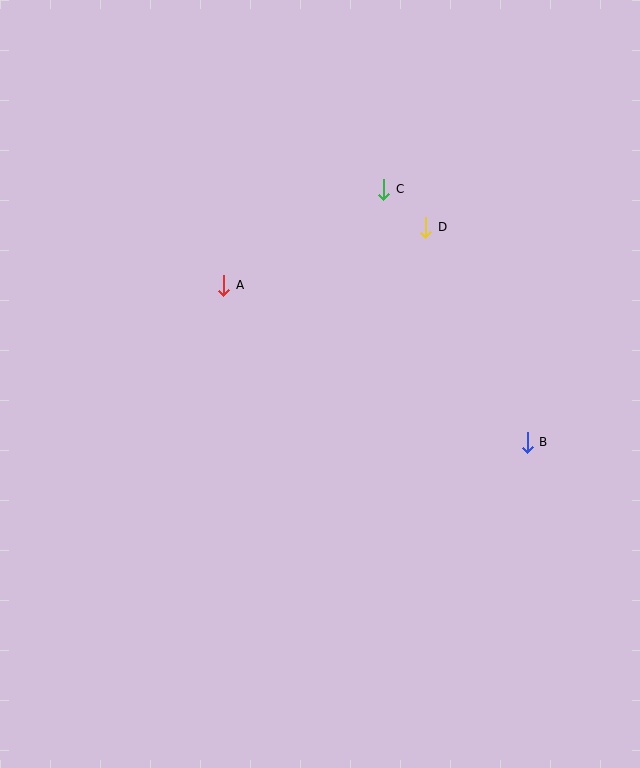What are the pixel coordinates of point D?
Point D is at (426, 227).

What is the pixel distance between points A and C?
The distance between A and C is 187 pixels.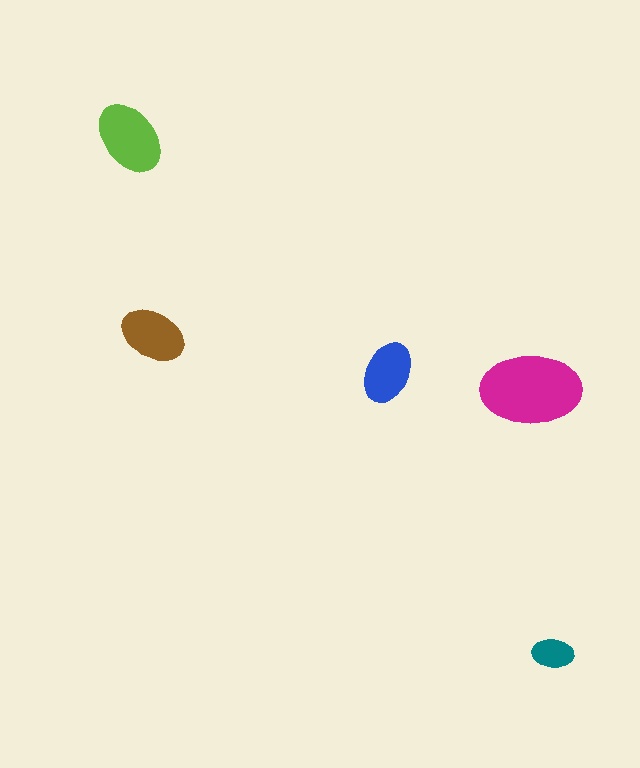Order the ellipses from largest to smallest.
the magenta one, the lime one, the brown one, the blue one, the teal one.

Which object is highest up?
The lime ellipse is topmost.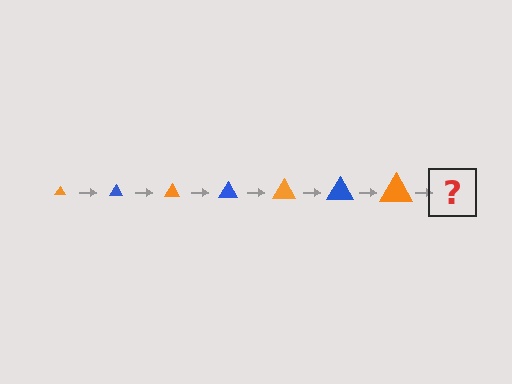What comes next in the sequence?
The next element should be a blue triangle, larger than the previous one.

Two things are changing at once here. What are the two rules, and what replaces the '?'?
The two rules are that the triangle grows larger each step and the color cycles through orange and blue. The '?' should be a blue triangle, larger than the previous one.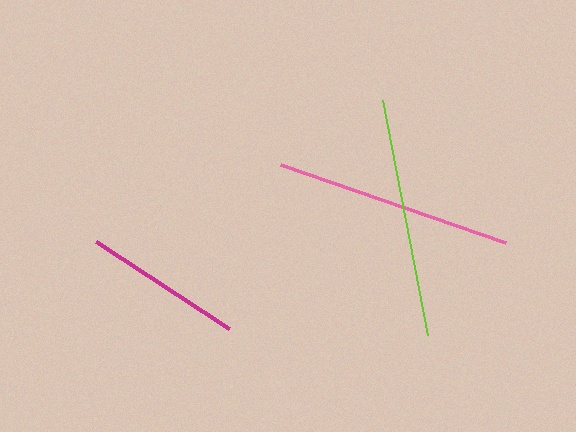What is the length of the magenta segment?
The magenta segment is approximately 159 pixels long.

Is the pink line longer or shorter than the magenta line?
The pink line is longer than the magenta line.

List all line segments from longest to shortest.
From longest to shortest: lime, pink, magenta.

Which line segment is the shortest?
The magenta line is the shortest at approximately 159 pixels.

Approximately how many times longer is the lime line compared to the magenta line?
The lime line is approximately 1.5 times the length of the magenta line.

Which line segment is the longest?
The lime line is the longest at approximately 239 pixels.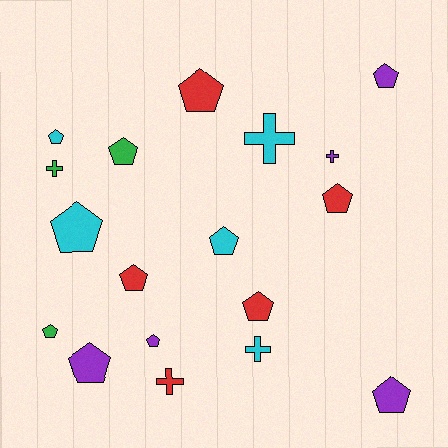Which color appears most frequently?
Purple, with 5 objects.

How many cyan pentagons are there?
There are 3 cyan pentagons.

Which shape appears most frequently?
Pentagon, with 13 objects.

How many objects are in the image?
There are 18 objects.